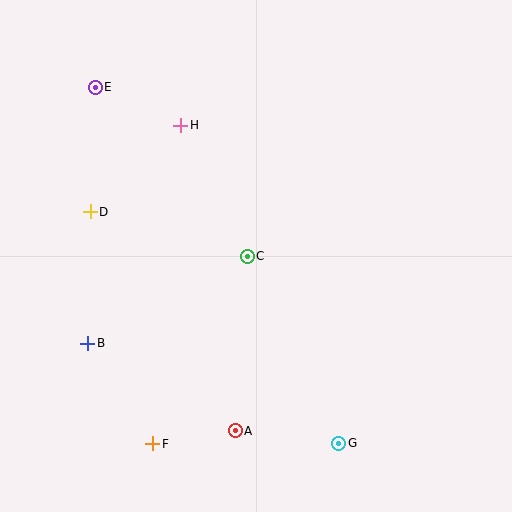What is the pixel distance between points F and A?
The distance between F and A is 84 pixels.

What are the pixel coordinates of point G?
Point G is at (339, 443).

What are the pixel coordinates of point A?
Point A is at (235, 431).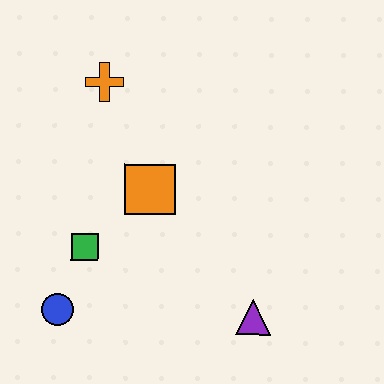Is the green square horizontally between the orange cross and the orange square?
No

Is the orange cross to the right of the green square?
Yes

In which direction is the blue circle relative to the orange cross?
The blue circle is below the orange cross.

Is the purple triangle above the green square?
No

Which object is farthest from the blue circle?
The orange cross is farthest from the blue circle.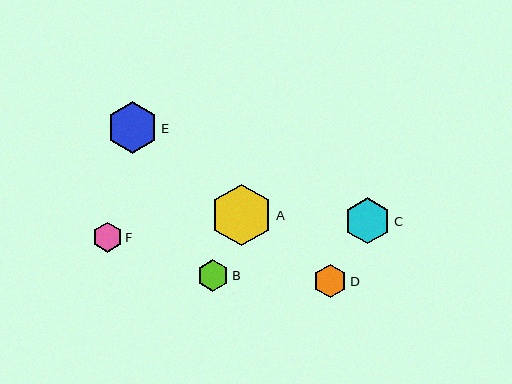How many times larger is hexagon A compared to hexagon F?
Hexagon A is approximately 2.1 times the size of hexagon F.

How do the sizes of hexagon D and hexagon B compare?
Hexagon D and hexagon B are approximately the same size.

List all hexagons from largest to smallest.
From largest to smallest: A, E, C, D, B, F.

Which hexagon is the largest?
Hexagon A is the largest with a size of approximately 62 pixels.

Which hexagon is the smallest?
Hexagon F is the smallest with a size of approximately 30 pixels.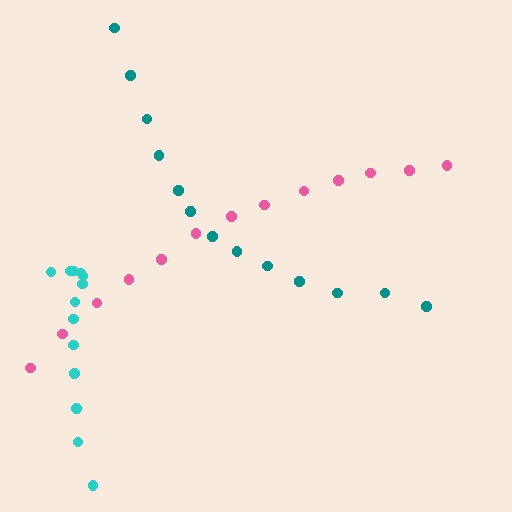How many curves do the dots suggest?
There are 3 distinct paths.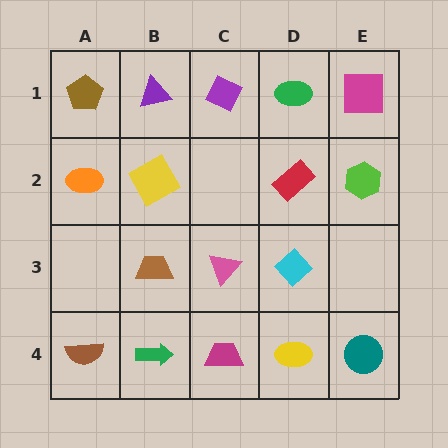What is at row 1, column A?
A brown pentagon.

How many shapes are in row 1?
5 shapes.